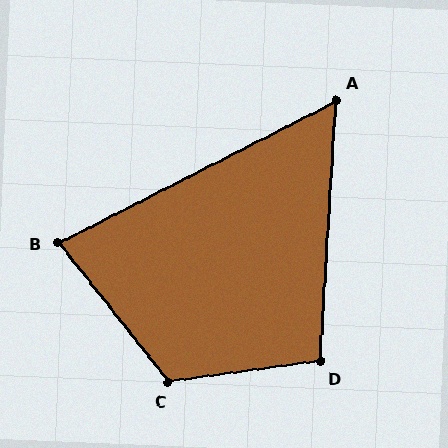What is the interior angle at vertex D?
Approximately 101 degrees (obtuse).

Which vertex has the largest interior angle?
C, at approximately 121 degrees.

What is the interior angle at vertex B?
Approximately 79 degrees (acute).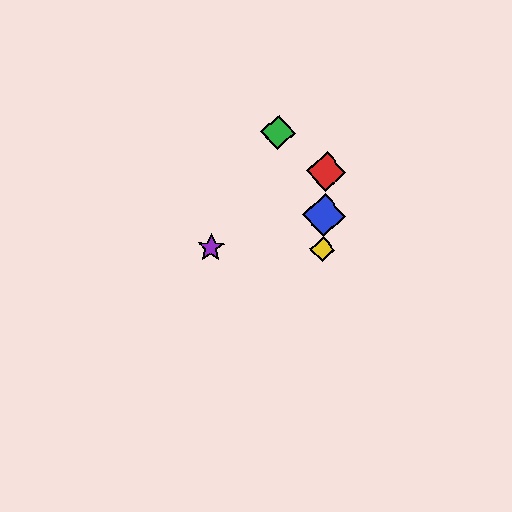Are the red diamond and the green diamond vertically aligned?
No, the red diamond is at x≈326 and the green diamond is at x≈278.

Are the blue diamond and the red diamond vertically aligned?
Yes, both are at x≈324.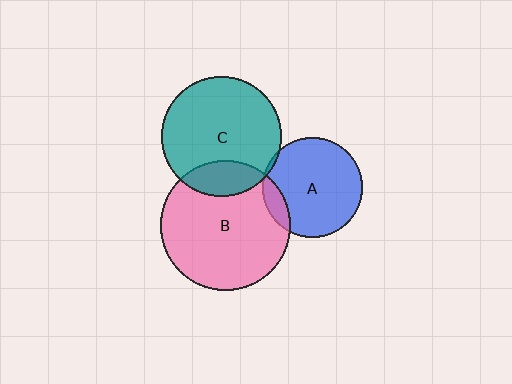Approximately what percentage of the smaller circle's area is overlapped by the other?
Approximately 10%.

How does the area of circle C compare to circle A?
Approximately 1.4 times.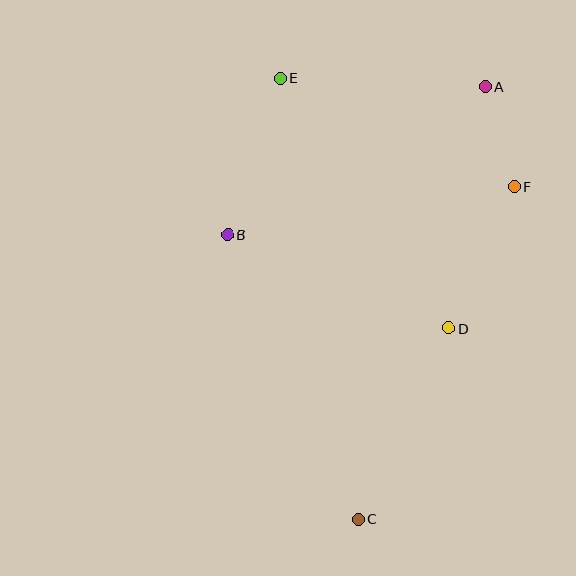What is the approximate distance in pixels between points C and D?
The distance between C and D is approximately 211 pixels.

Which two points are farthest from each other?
Points A and C are farthest from each other.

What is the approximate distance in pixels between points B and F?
The distance between B and F is approximately 290 pixels.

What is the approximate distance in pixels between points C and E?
The distance between C and E is approximately 448 pixels.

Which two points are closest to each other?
Points A and F are closest to each other.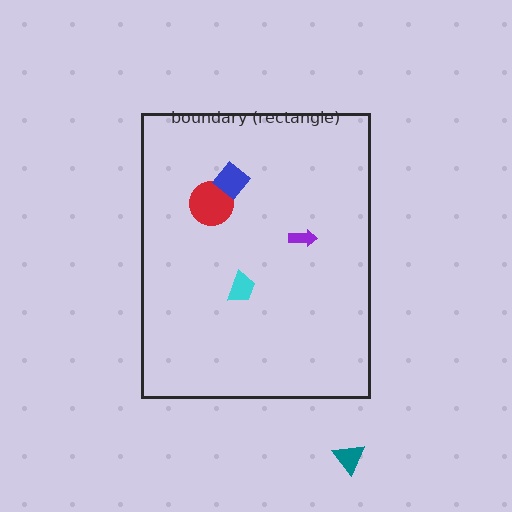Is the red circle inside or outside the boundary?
Inside.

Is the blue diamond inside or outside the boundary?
Inside.